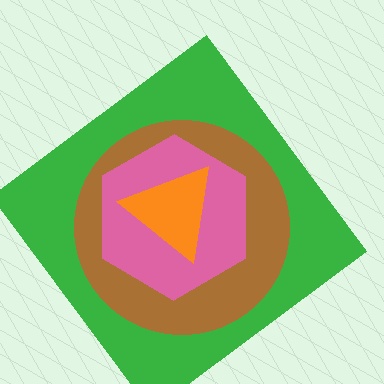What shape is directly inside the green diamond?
The brown circle.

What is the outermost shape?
The green diamond.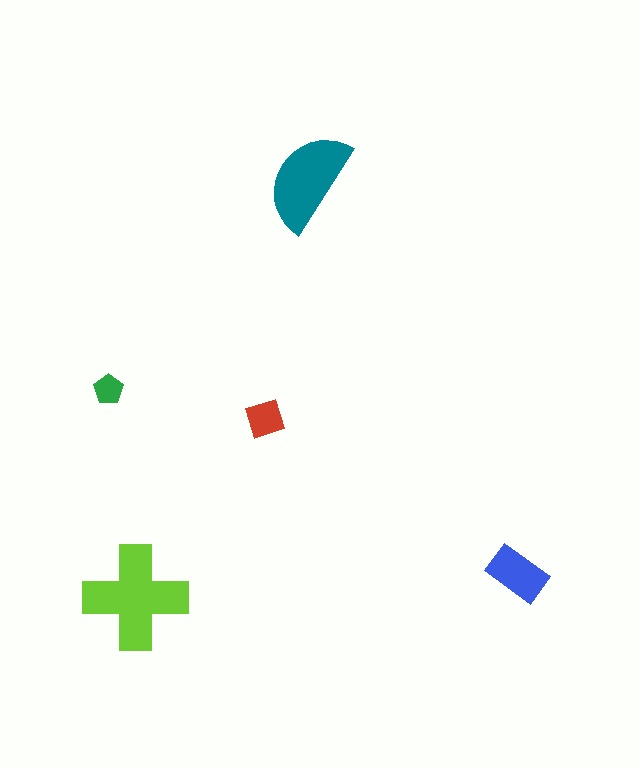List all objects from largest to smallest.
The lime cross, the teal semicircle, the blue rectangle, the red diamond, the green pentagon.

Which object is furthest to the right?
The blue rectangle is rightmost.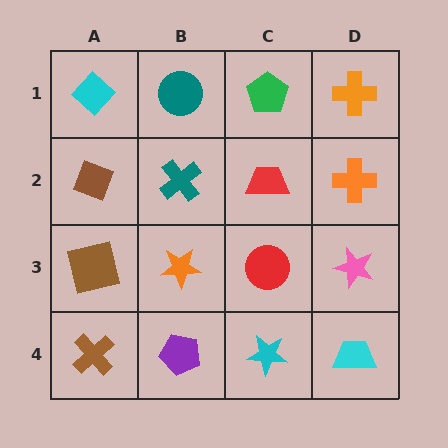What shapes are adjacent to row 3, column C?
A red trapezoid (row 2, column C), a cyan star (row 4, column C), an orange star (row 3, column B), a pink star (row 3, column D).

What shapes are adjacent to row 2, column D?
An orange cross (row 1, column D), a pink star (row 3, column D), a red trapezoid (row 2, column C).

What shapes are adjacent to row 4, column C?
A red circle (row 3, column C), a purple pentagon (row 4, column B), a cyan trapezoid (row 4, column D).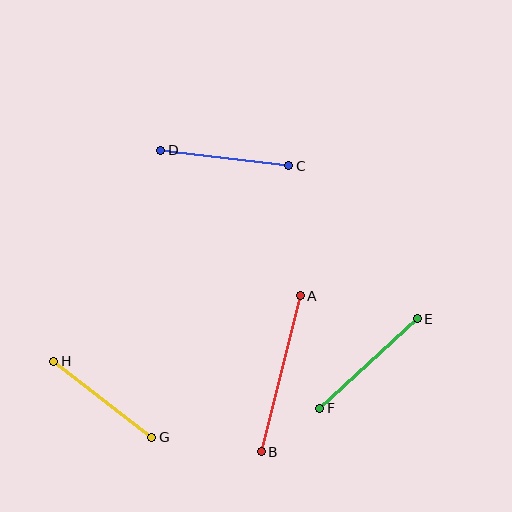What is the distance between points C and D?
The distance is approximately 129 pixels.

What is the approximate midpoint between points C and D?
The midpoint is at approximately (225, 158) pixels.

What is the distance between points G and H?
The distance is approximately 124 pixels.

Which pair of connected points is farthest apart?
Points A and B are farthest apart.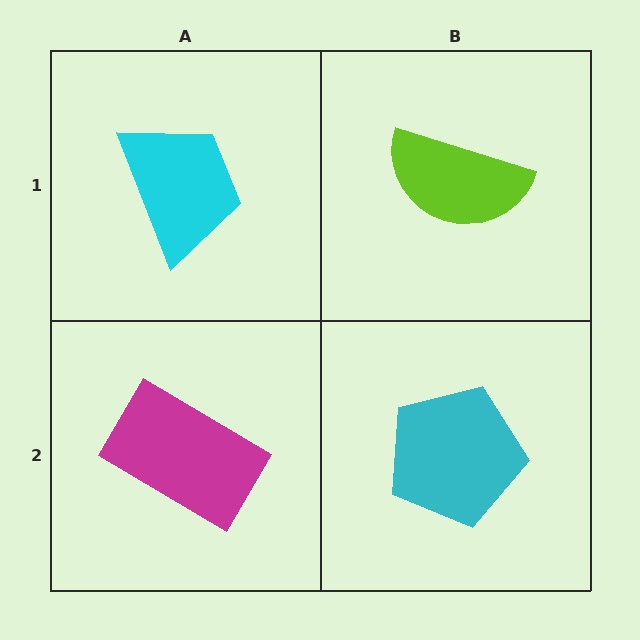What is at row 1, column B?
A lime semicircle.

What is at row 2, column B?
A cyan pentagon.